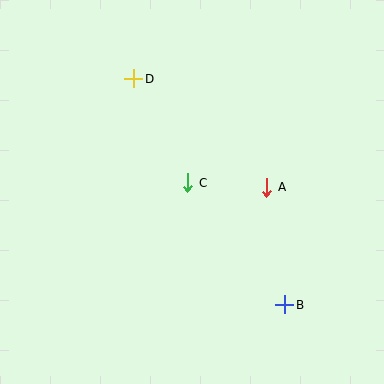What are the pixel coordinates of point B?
Point B is at (285, 305).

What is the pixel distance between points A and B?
The distance between A and B is 119 pixels.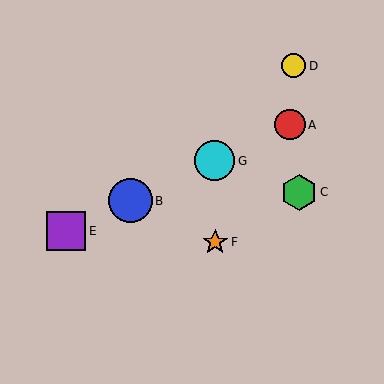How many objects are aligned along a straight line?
4 objects (A, B, E, G) are aligned along a straight line.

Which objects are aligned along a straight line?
Objects A, B, E, G are aligned along a straight line.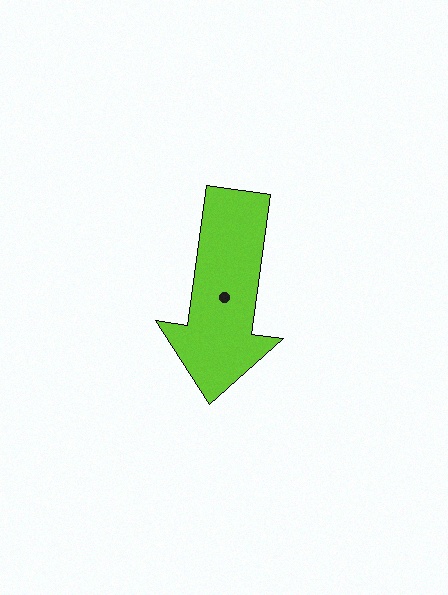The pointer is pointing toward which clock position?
Roughly 6 o'clock.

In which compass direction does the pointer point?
South.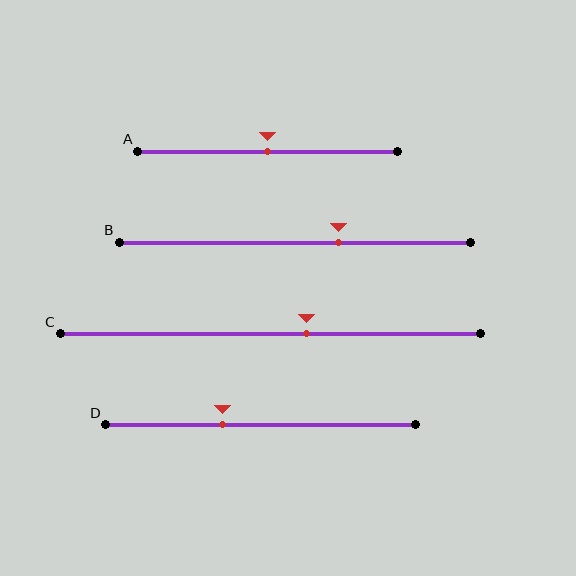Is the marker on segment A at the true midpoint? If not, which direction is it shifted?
Yes, the marker on segment A is at the true midpoint.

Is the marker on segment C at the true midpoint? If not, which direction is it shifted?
No, the marker on segment C is shifted to the right by about 9% of the segment length.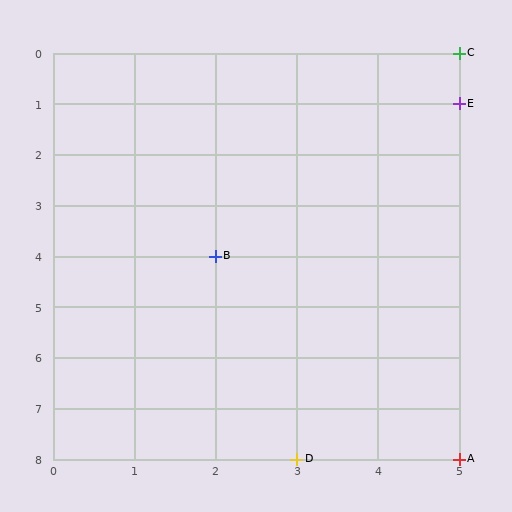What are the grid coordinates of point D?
Point D is at grid coordinates (3, 8).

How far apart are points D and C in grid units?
Points D and C are 2 columns and 8 rows apart (about 8.2 grid units diagonally).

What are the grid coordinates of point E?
Point E is at grid coordinates (5, 1).